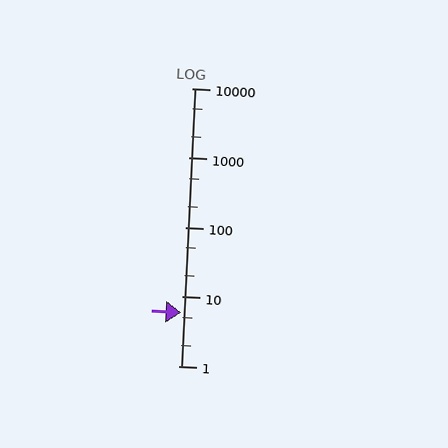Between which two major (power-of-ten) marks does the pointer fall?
The pointer is between 1 and 10.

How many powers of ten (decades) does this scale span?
The scale spans 4 decades, from 1 to 10000.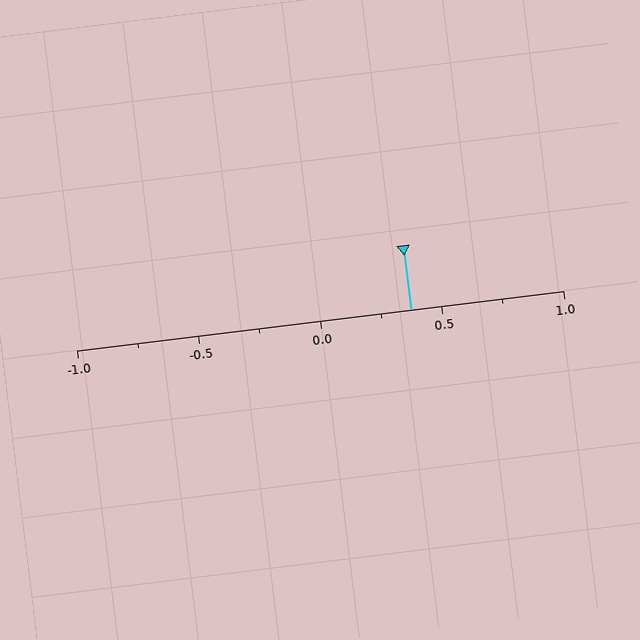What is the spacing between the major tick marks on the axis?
The major ticks are spaced 0.5 apart.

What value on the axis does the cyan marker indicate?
The marker indicates approximately 0.38.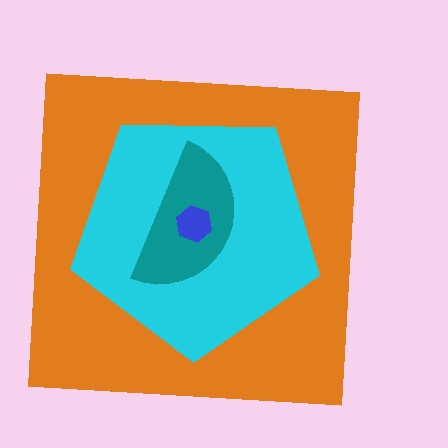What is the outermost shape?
The orange square.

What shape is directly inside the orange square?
The cyan pentagon.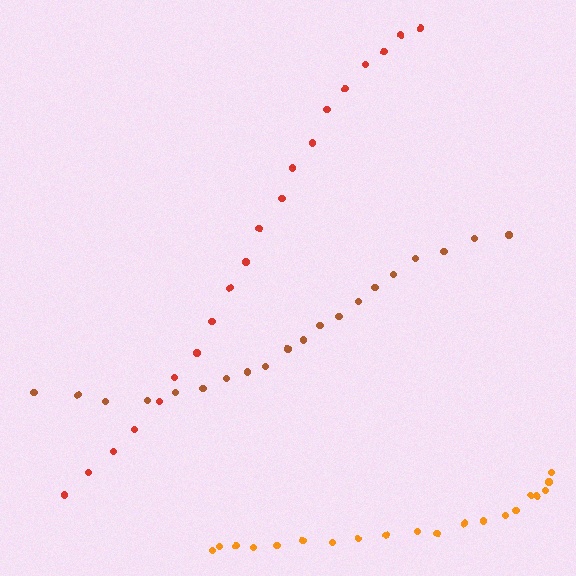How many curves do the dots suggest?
There are 3 distinct paths.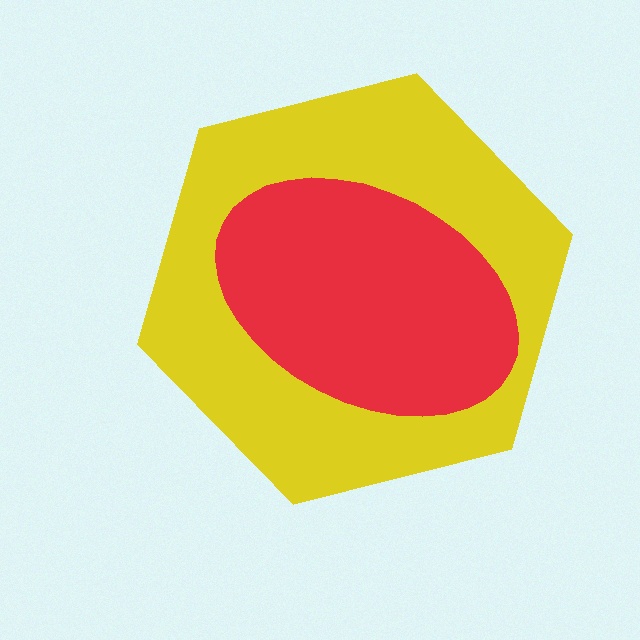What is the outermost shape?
The yellow hexagon.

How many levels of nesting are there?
2.